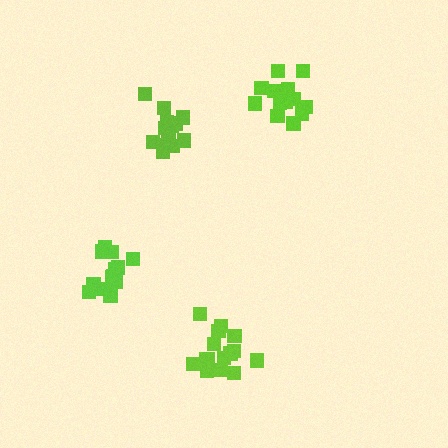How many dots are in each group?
Group 1: 15 dots, Group 2: 15 dots, Group 3: 14 dots, Group 4: 13 dots (57 total).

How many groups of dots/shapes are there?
There are 4 groups.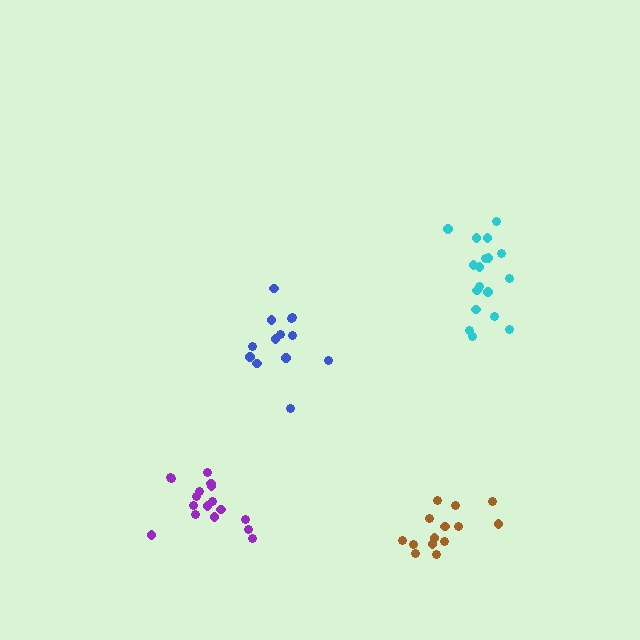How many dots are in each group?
Group 1: 13 dots, Group 2: 19 dots, Group 3: 17 dots, Group 4: 14 dots (63 total).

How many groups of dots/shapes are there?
There are 4 groups.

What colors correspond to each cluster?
The clusters are colored: blue, cyan, purple, brown.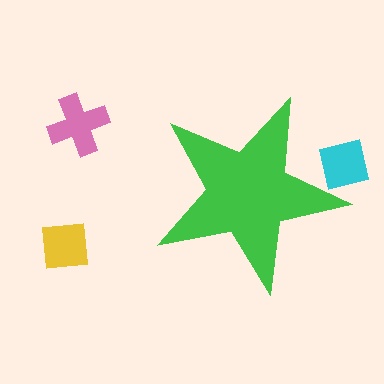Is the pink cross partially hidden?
No, the pink cross is fully visible.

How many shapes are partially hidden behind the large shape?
1 shape is partially hidden.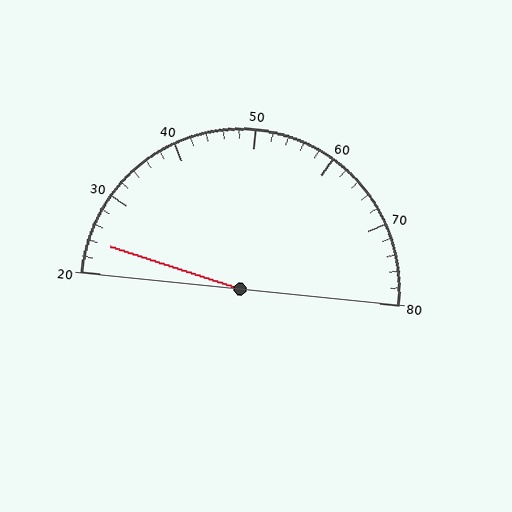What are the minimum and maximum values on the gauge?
The gauge ranges from 20 to 80.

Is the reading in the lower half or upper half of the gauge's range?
The reading is in the lower half of the range (20 to 80).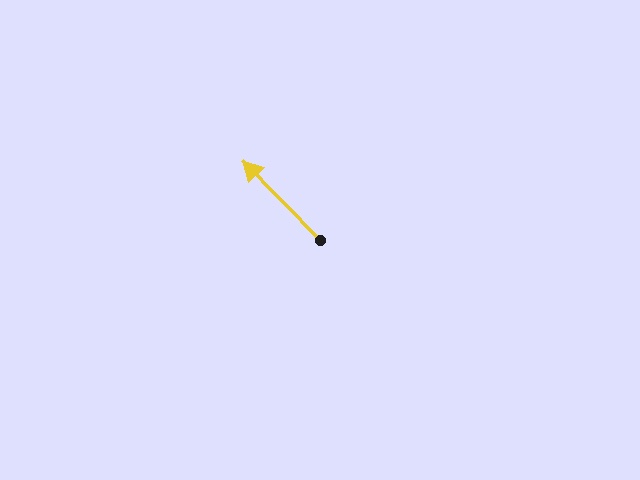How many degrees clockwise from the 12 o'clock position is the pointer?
Approximately 315 degrees.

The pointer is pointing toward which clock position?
Roughly 11 o'clock.